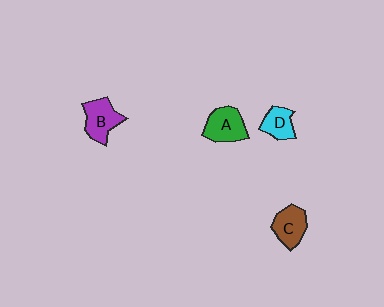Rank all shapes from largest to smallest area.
From largest to smallest: A (green), B (purple), C (brown), D (cyan).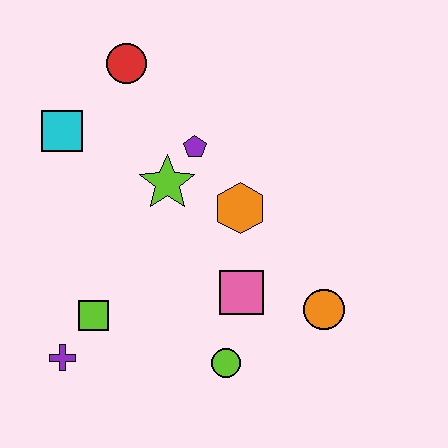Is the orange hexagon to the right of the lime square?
Yes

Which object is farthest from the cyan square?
The orange circle is farthest from the cyan square.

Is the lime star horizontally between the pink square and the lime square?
Yes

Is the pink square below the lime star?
Yes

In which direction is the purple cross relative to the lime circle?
The purple cross is to the left of the lime circle.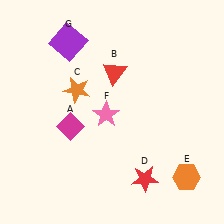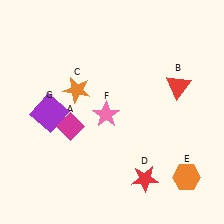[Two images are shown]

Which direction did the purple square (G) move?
The purple square (G) moved down.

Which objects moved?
The objects that moved are: the red triangle (B), the purple square (G).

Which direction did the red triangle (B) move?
The red triangle (B) moved right.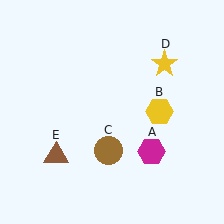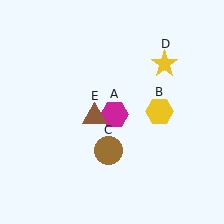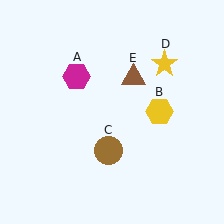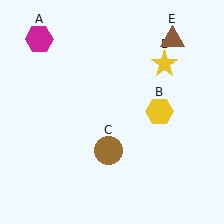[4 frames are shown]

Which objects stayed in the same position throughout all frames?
Yellow hexagon (object B) and brown circle (object C) and yellow star (object D) remained stationary.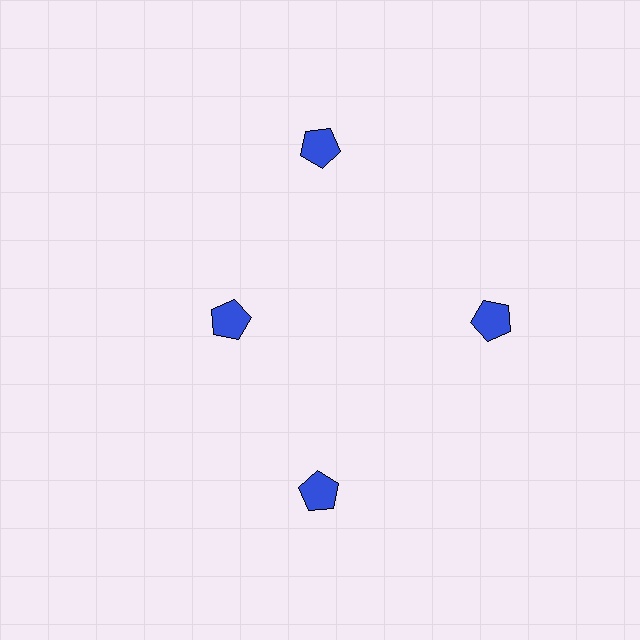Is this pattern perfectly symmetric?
No. The 4 blue pentagons are arranged in a ring, but one element near the 9 o'clock position is pulled inward toward the center, breaking the 4-fold rotational symmetry.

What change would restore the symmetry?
The symmetry would be restored by moving it outward, back onto the ring so that all 4 pentagons sit at equal angles and equal distance from the center.